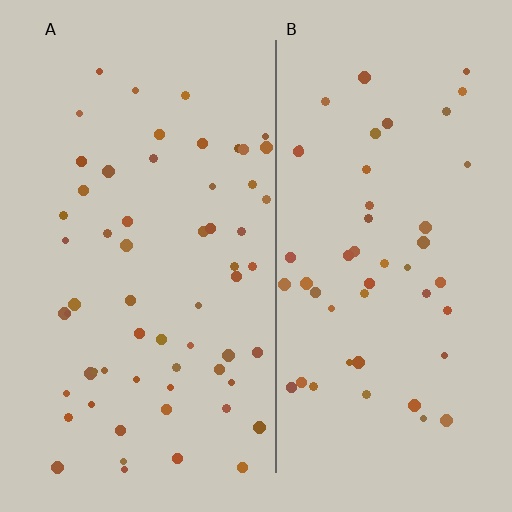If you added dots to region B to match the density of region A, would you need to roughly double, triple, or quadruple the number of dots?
Approximately double.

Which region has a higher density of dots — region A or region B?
A (the left).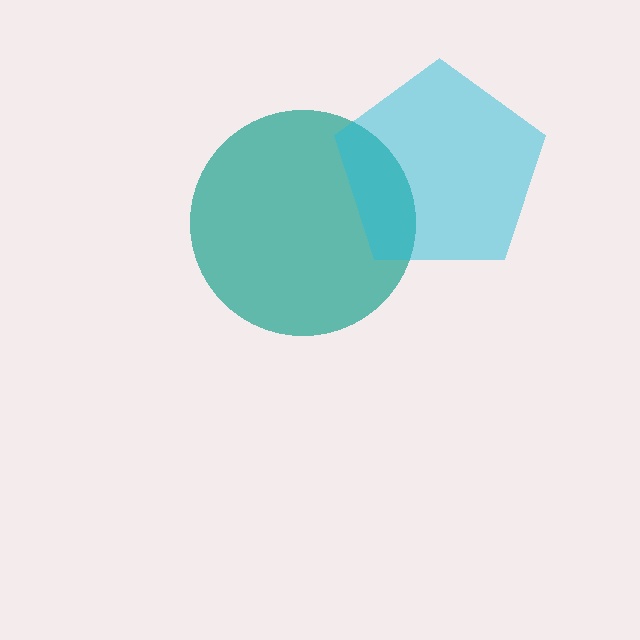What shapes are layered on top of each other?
The layered shapes are: a teal circle, a cyan pentagon.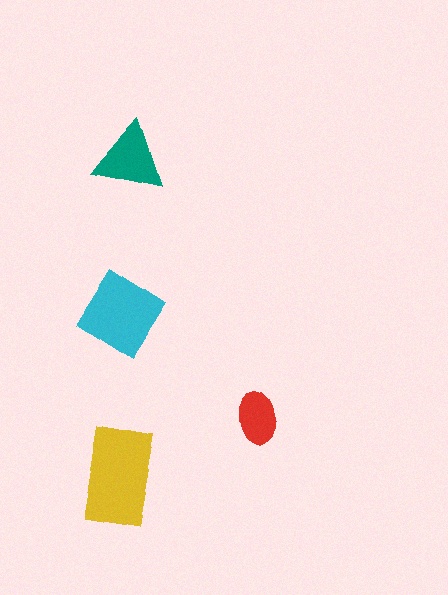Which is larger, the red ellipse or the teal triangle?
The teal triangle.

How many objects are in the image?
There are 4 objects in the image.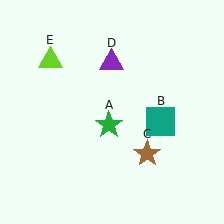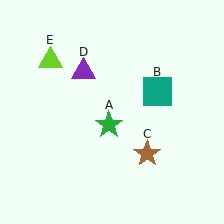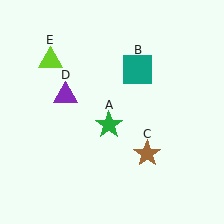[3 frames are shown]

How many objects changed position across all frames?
2 objects changed position: teal square (object B), purple triangle (object D).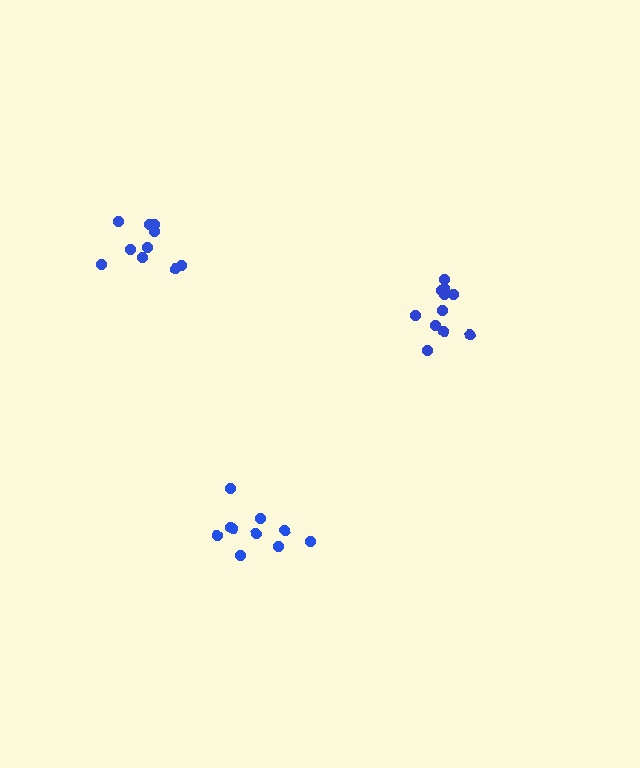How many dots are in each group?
Group 1: 10 dots, Group 2: 11 dots, Group 3: 10 dots (31 total).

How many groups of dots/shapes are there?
There are 3 groups.